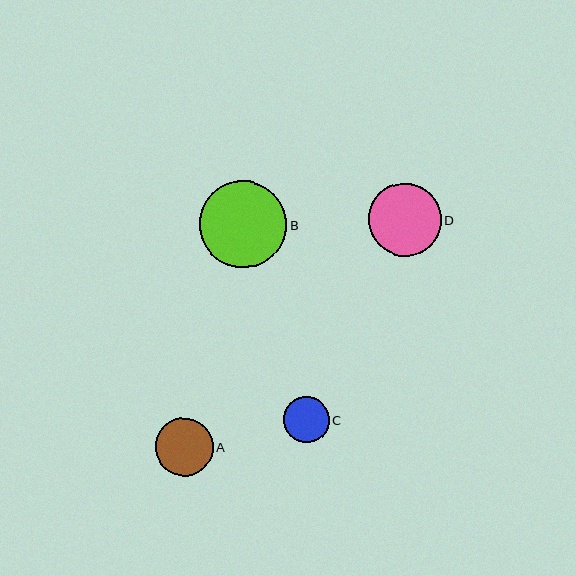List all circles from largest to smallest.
From largest to smallest: B, D, A, C.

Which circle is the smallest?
Circle C is the smallest with a size of approximately 46 pixels.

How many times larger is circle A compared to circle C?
Circle A is approximately 1.3 times the size of circle C.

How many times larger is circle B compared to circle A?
Circle B is approximately 1.5 times the size of circle A.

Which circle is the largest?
Circle B is the largest with a size of approximately 88 pixels.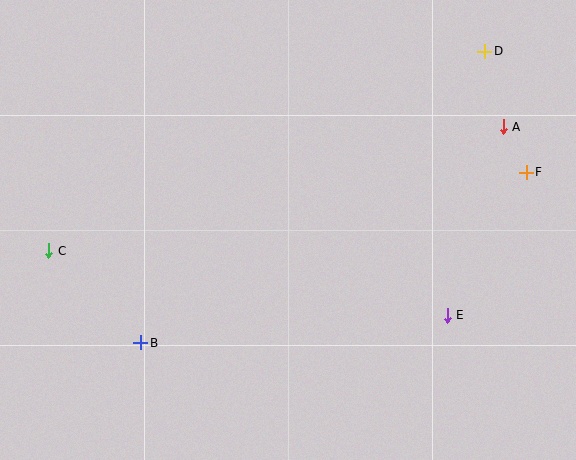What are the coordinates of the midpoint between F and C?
The midpoint between F and C is at (287, 212).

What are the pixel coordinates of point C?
Point C is at (49, 251).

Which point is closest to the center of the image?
Point E at (447, 315) is closest to the center.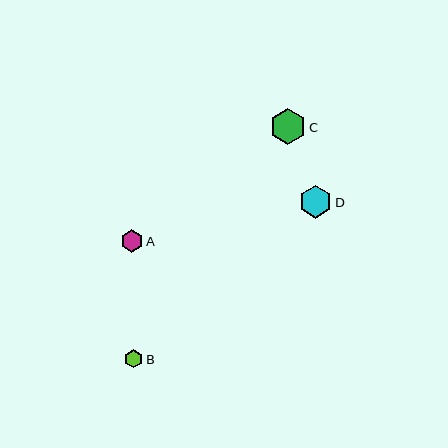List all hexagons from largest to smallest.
From largest to smallest: C, D, A, B.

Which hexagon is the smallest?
Hexagon B is the smallest with a size of approximately 18 pixels.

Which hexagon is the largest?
Hexagon C is the largest with a size of approximately 36 pixels.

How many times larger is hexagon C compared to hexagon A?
Hexagon C is approximately 1.6 times the size of hexagon A.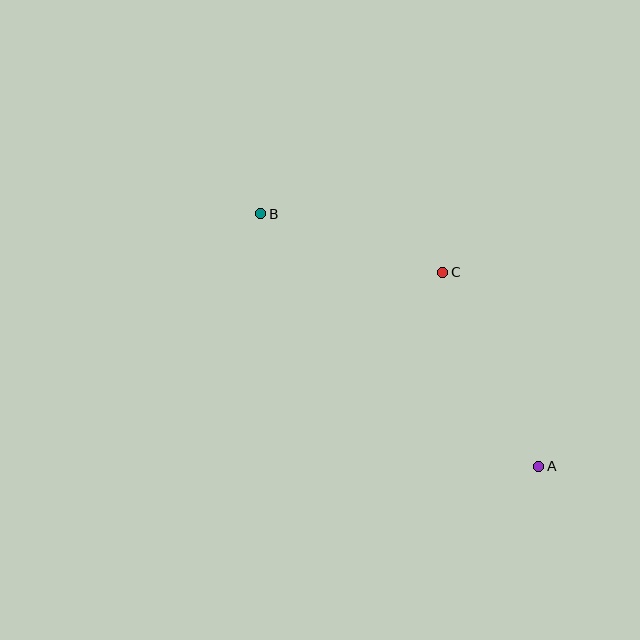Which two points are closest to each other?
Points B and C are closest to each other.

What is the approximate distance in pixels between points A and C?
The distance between A and C is approximately 216 pixels.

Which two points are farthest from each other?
Points A and B are farthest from each other.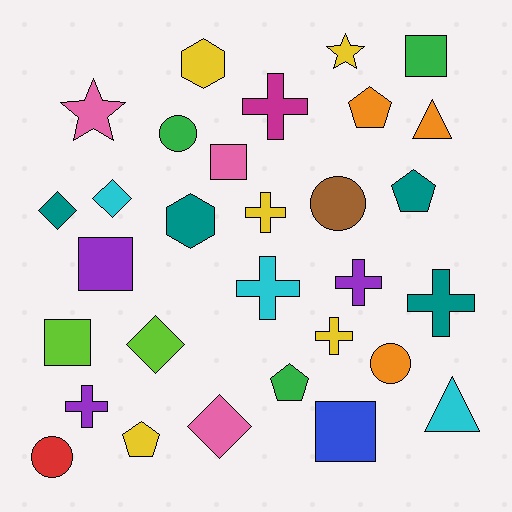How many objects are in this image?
There are 30 objects.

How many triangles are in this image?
There are 2 triangles.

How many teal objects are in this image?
There are 4 teal objects.